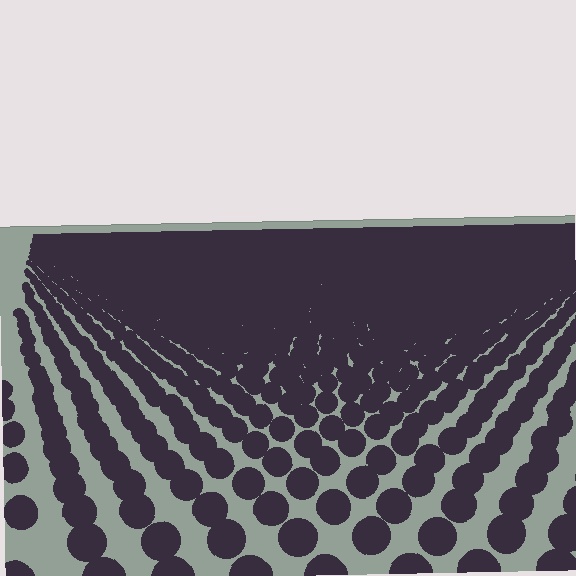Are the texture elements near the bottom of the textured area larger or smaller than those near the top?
Larger. Near the bottom, elements are closer to the viewer and appear at a bigger on-screen size.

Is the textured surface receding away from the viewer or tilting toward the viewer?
The surface is receding away from the viewer. Texture elements get smaller and denser toward the top.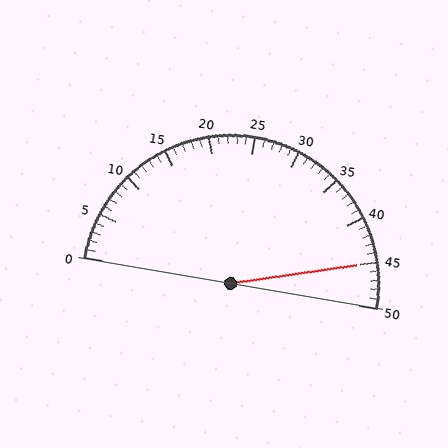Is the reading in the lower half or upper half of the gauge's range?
The reading is in the upper half of the range (0 to 50).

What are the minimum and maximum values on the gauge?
The gauge ranges from 0 to 50.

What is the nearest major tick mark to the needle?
The nearest major tick mark is 45.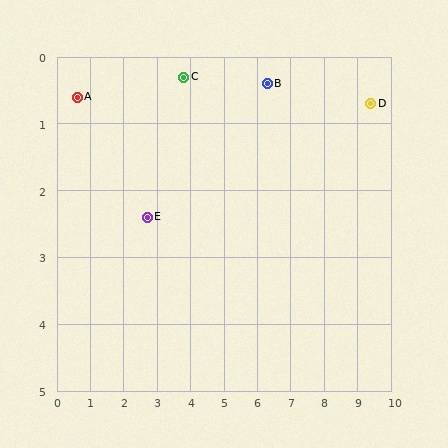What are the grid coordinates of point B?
Point B is at approximately (6.3, 0.4).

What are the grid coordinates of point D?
Point D is at approximately (9.4, 0.7).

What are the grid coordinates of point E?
Point E is at approximately (2.7, 2.4).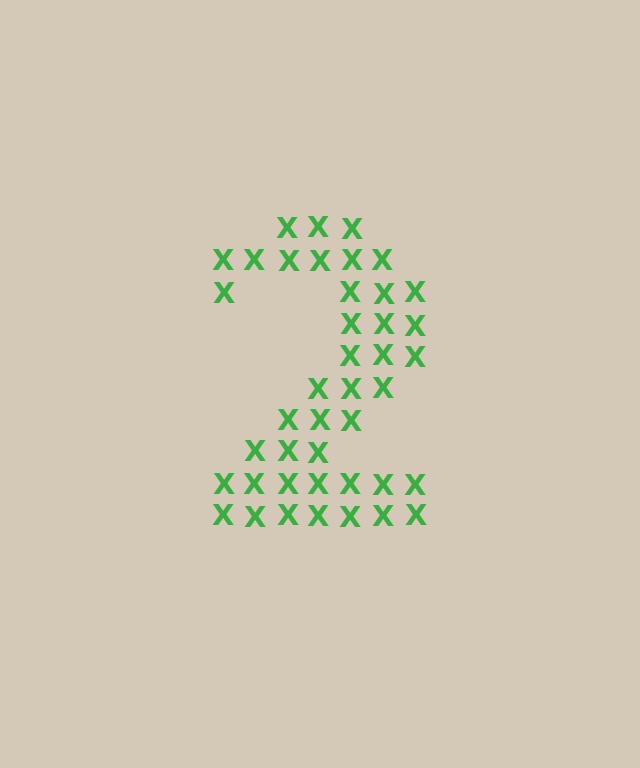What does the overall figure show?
The overall figure shows the digit 2.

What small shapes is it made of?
It is made of small letter X's.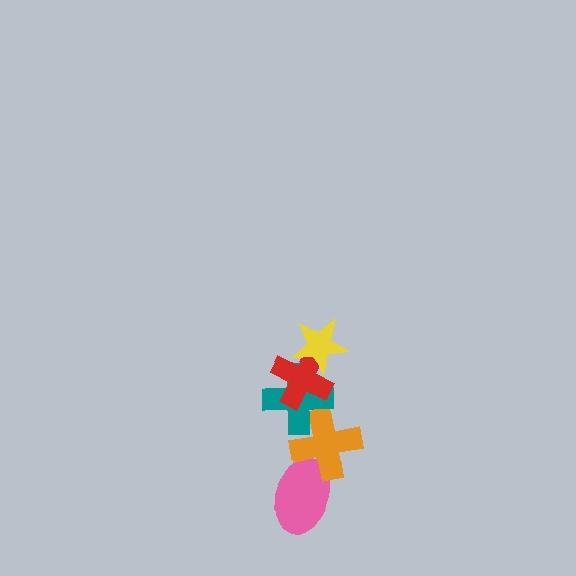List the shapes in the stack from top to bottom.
From top to bottom: the yellow star, the red cross, the teal cross, the orange cross, the pink ellipse.